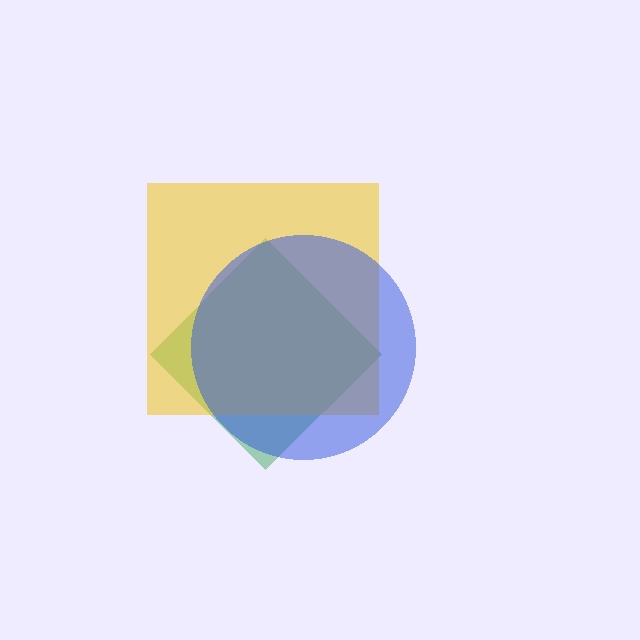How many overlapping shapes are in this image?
There are 3 overlapping shapes in the image.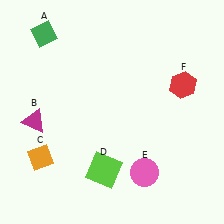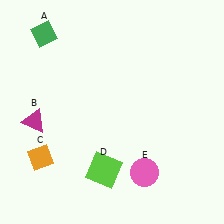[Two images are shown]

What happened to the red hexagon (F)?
The red hexagon (F) was removed in Image 2. It was in the top-right area of Image 1.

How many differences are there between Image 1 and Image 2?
There is 1 difference between the two images.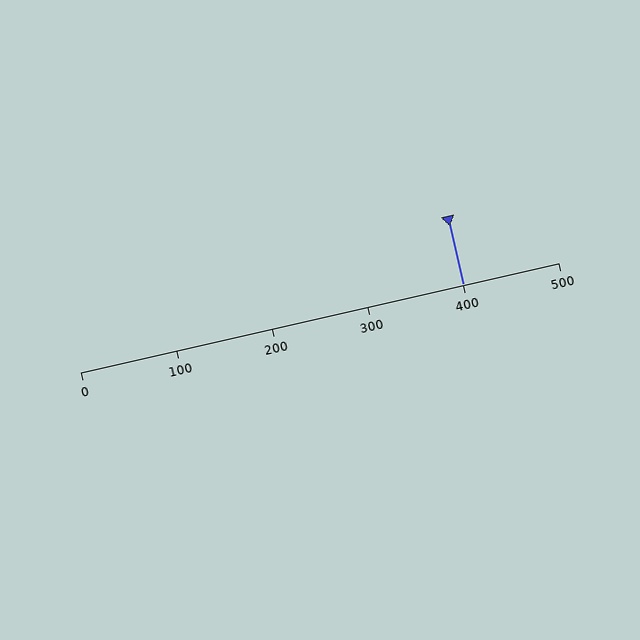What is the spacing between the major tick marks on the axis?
The major ticks are spaced 100 apart.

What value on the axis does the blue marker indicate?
The marker indicates approximately 400.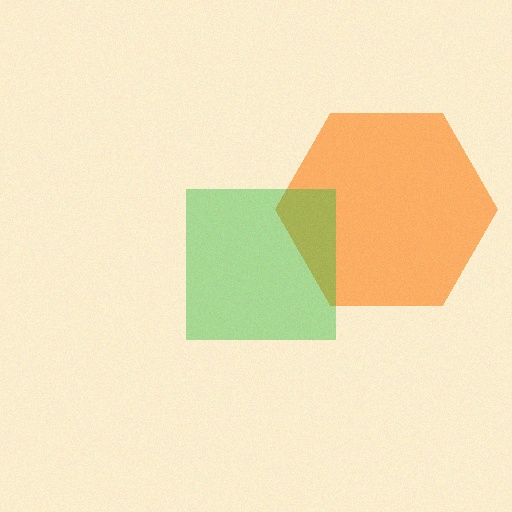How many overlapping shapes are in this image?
There are 2 overlapping shapes in the image.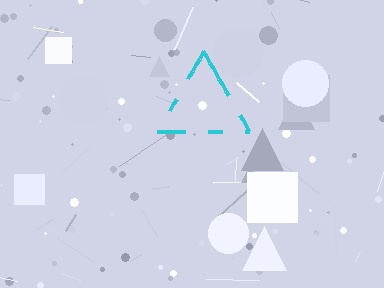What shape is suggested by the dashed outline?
The dashed outline suggests a triangle.